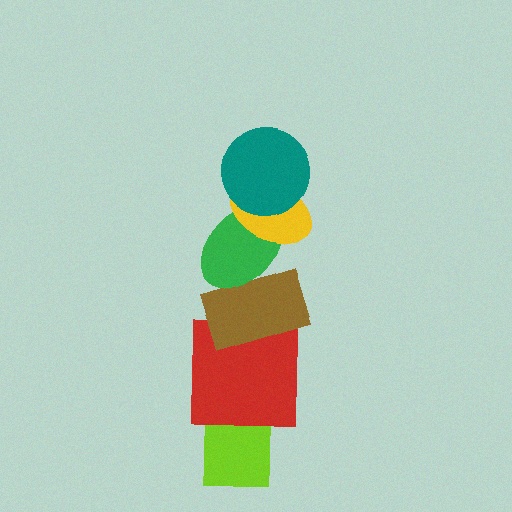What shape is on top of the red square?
The brown rectangle is on top of the red square.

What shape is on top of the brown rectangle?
The green ellipse is on top of the brown rectangle.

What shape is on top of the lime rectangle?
The red square is on top of the lime rectangle.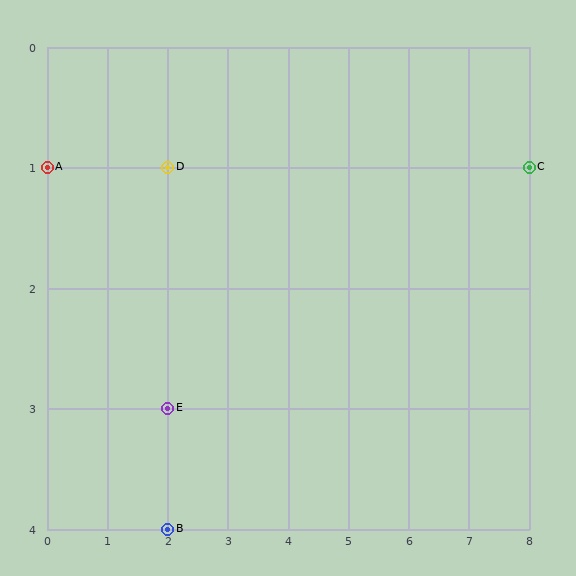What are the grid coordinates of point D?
Point D is at grid coordinates (2, 1).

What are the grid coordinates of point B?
Point B is at grid coordinates (2, 4).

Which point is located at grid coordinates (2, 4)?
Point B is at (2, 4).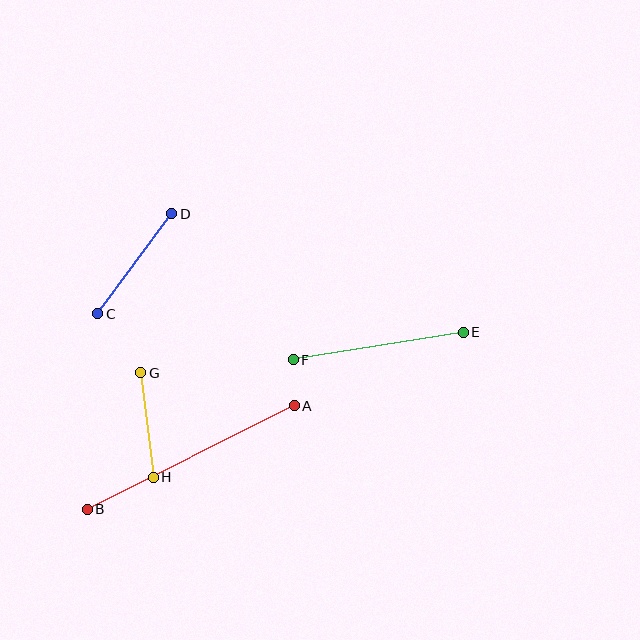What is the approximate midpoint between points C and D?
The midpoint is at approximately (135, 264) pixels.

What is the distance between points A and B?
The distance is approximately 231 pixels.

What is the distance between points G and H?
The distance is approximately 105 pixels.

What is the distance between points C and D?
The distance is approximately 124 pixels.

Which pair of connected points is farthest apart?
Points A and B are farthest apart.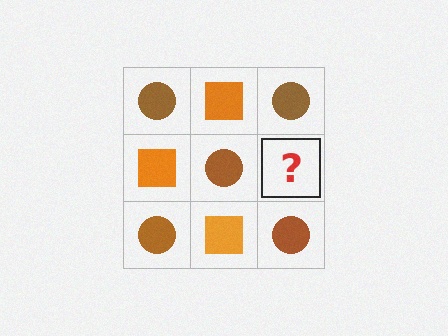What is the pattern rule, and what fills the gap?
The rule is that it alternates brown circle and orange square in a checkerboard pattern. The gap should be filled with an orange square.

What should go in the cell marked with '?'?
The missing cell should contain an orange square.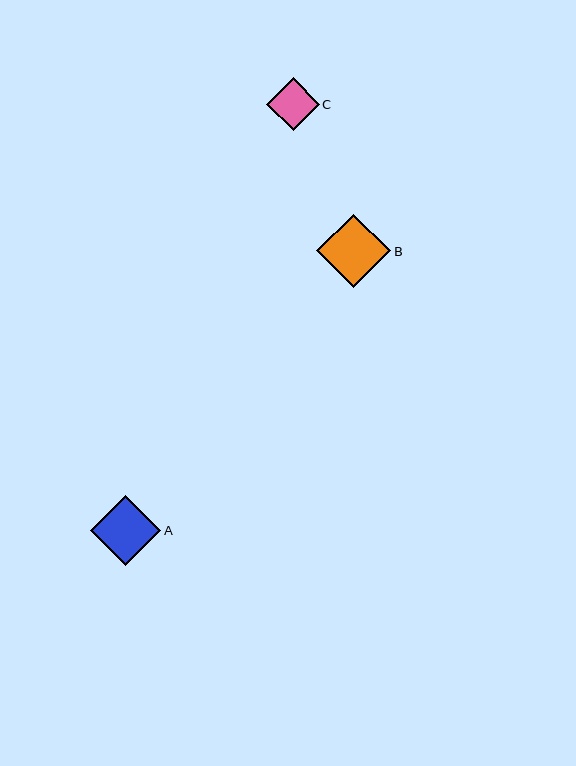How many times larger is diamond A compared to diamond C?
Diamond A is approximately 1.3 times the size of diamond C.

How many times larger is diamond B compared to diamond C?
Diamond B is approximately 1.4 times the size of diamond C.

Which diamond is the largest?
Diamond B is the largest with a size of approximately 74 pixels.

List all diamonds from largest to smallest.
From largest to smallest: B, A, C.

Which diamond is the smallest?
Diamond C is the smallest with a size of approximately 53 pixels.